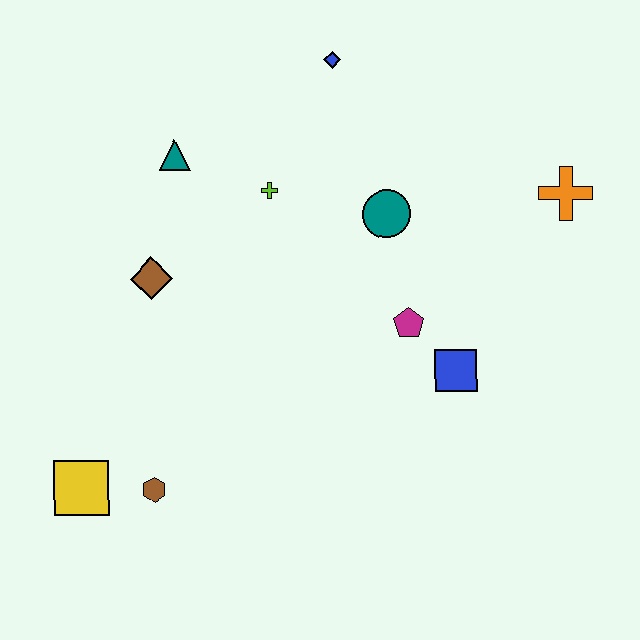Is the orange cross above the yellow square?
Yes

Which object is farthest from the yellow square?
The orange cross is farthest from the yellow square.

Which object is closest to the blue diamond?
The lime cross is closest to the blue diamond.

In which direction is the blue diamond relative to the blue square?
The blue diamond is above the blue square.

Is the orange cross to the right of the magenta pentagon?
Yes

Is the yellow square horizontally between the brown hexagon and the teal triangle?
No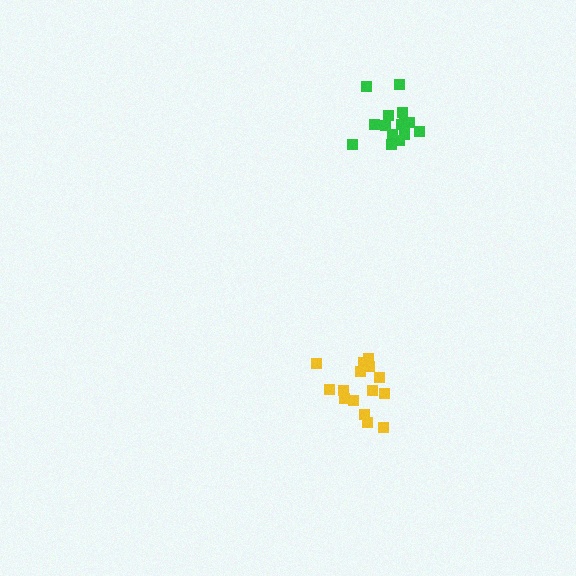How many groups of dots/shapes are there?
There are 2 groups.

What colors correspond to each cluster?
The clusters are colored: green, yellow.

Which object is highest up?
The green cluster is topmost.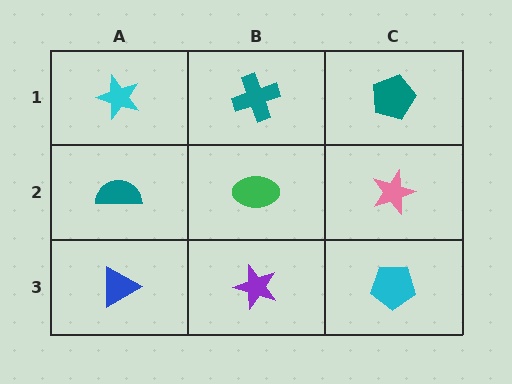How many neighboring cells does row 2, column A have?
3.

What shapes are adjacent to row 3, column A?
A teal semicircle (row 2, column A), a purple star (row 3, column B).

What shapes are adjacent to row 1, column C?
A pink star (row 2, column C), a teal cross (row 1, column B).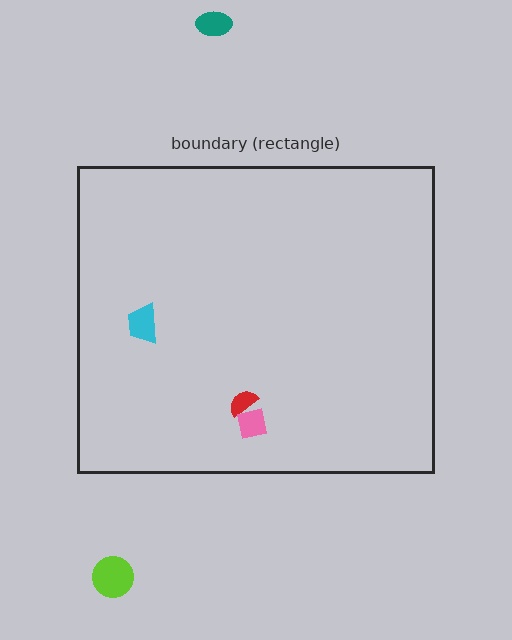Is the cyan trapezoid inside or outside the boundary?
Inside.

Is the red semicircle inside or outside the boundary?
Inside.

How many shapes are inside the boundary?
3 inside, 2 outside.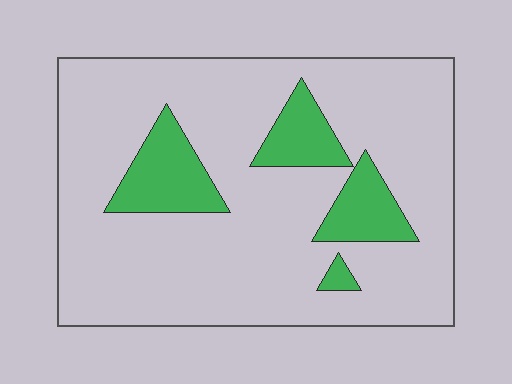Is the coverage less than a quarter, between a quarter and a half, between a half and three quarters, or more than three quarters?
Less than a quarter.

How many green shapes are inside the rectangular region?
4.